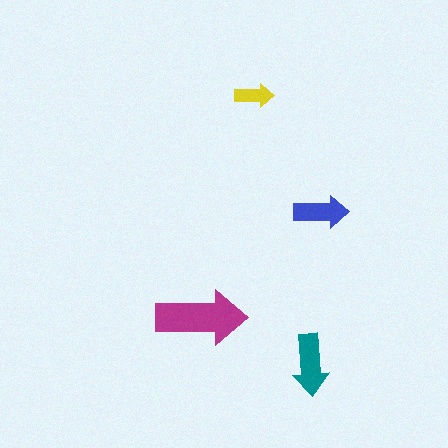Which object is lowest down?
The teal arrow is bottommost.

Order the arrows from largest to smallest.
the magenta one, the teal one, the blue one, the yellow one.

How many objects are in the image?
There are 4 objects in the image.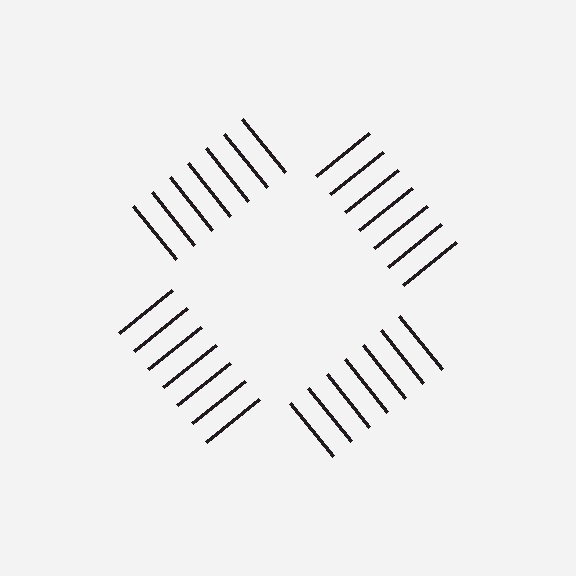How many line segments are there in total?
28 — 7 along each of the 4 edges.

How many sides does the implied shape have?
4 sides — the line-ends trace a square.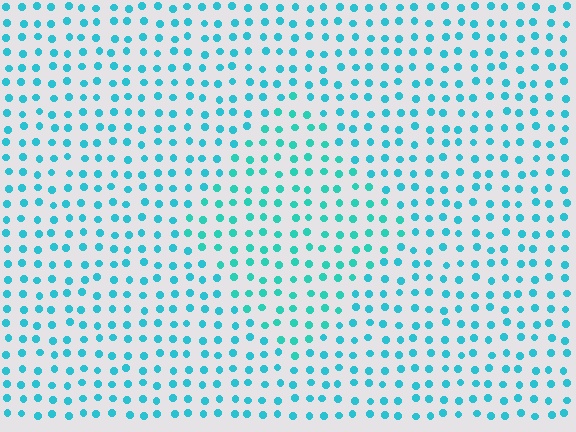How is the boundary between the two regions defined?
The boundary is defined purely by a slight shift in hue (about 16 degrees). Spacing, size, and orientation are identical on both sides.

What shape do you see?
I see a diamond.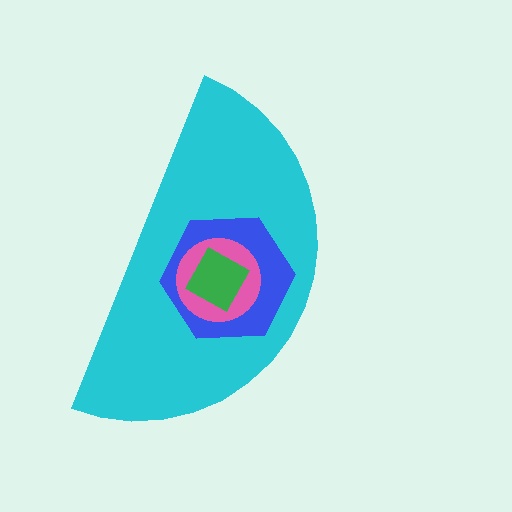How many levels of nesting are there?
4.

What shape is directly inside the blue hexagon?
The pink circle.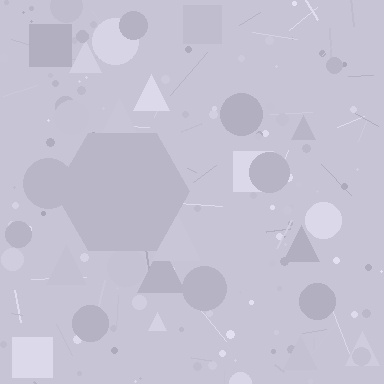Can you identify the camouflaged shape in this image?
The camouflaged shape is a hexagon.